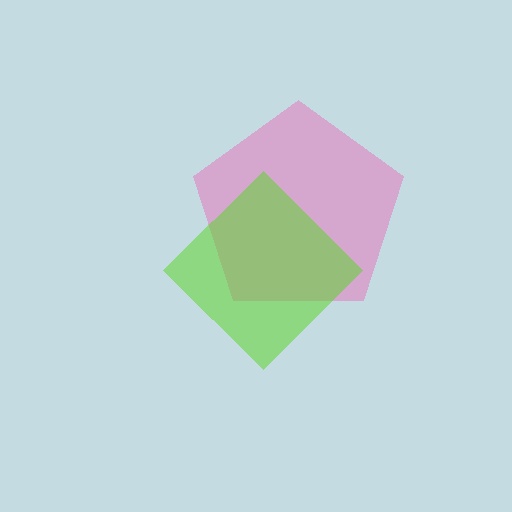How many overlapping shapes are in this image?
There are 2 overlapping shapes in the image.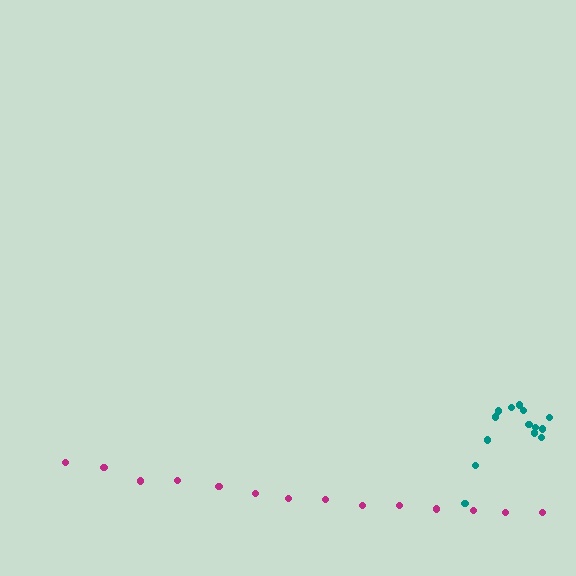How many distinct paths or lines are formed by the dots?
There are 2 distinct paths.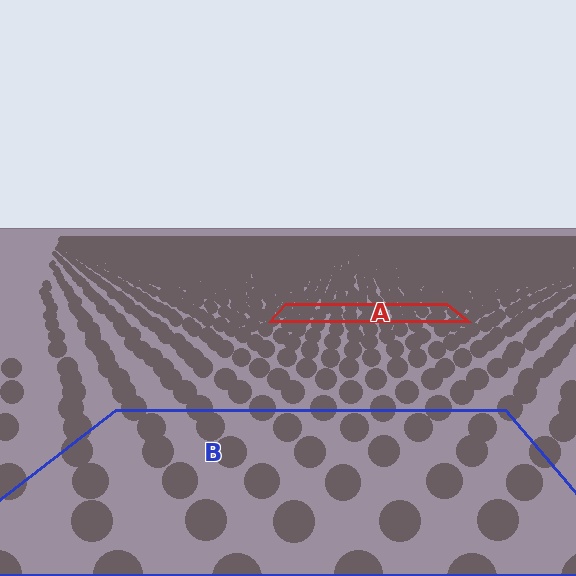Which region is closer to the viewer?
Region B is closer. The texture elements there are larger and more spread out.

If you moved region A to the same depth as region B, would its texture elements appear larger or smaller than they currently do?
They would appear larger. At a closer depth, the same texture elements are projected at a bigger on-screen size.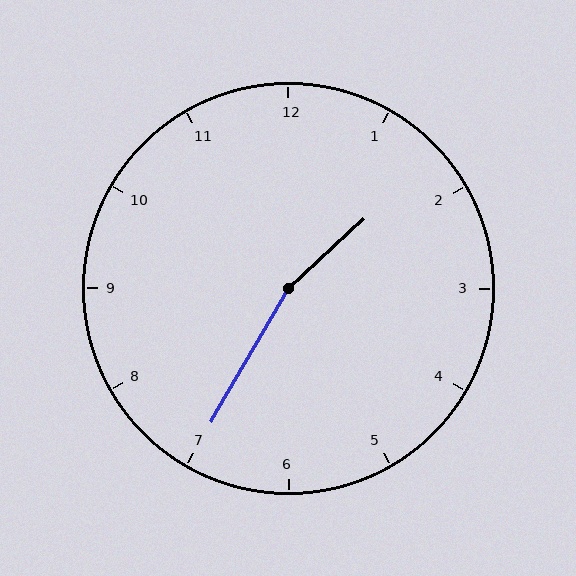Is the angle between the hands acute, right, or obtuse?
It is obtuse.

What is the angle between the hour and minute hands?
Approximately 162 degrees.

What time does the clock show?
1:35.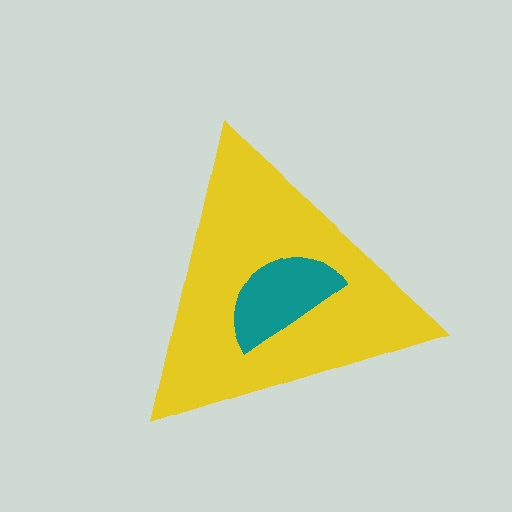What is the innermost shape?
The teal semicircle.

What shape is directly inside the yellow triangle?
The teal semicircle.